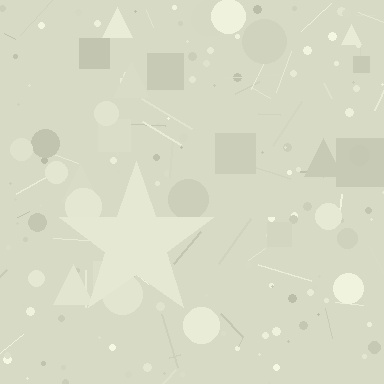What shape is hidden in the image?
A star is hidden in the image.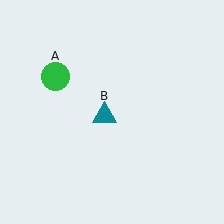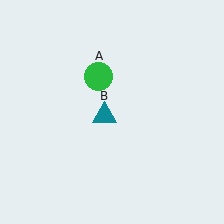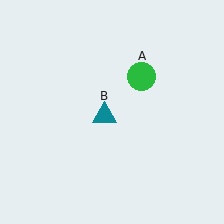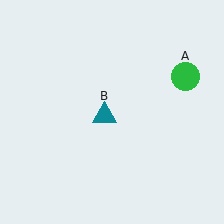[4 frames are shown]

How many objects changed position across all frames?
1 object changed position: green circle (object A).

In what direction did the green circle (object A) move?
The green circle (object A) moved right.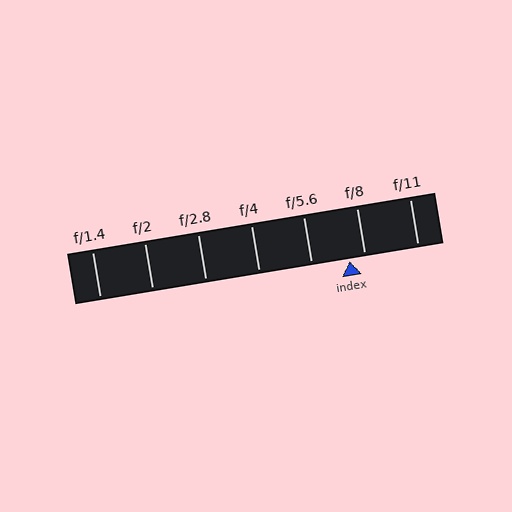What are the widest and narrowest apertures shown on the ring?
The widest aperture shown is f/1.4 and the narrowest is f/11.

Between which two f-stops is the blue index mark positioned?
The index mark is between f/5.6 and f/8.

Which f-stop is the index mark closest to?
The index mark is closest to f/8.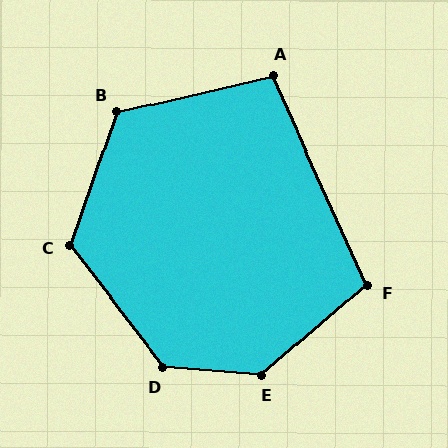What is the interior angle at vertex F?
Approximately 106 degrees (obtuse).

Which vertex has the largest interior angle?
E, at approximately 135 degrees.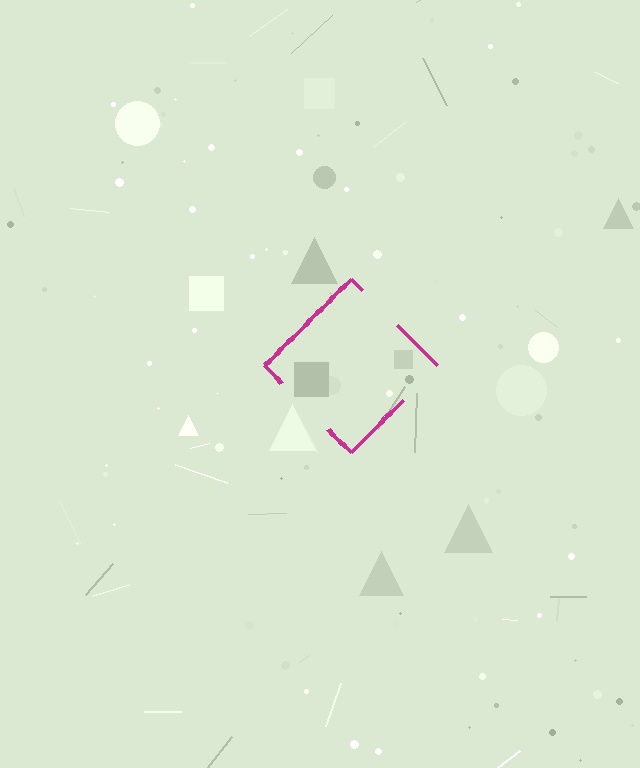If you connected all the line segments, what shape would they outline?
They would outline a diamond.